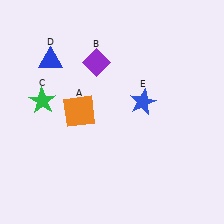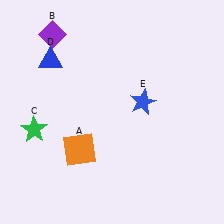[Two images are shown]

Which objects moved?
The objects that moved are: the orange square (A), the purple diamond (B), the green star (C).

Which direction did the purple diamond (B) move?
The purple diamond (B) moved left.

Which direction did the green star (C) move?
The green star (C) moved down.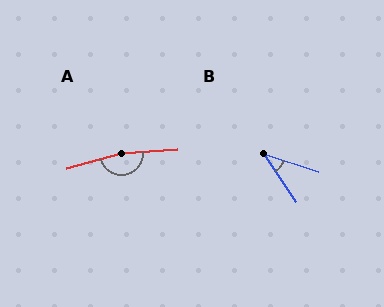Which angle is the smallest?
B, at approximately 38 degrees.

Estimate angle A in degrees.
Approximately 169 degrees.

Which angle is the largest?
A, at approximately 169 degrees.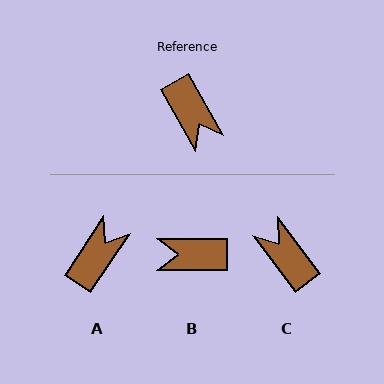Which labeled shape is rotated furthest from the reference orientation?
C, about 173 degrees away.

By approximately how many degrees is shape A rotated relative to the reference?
Approximately 116 degrees counter-clockwise.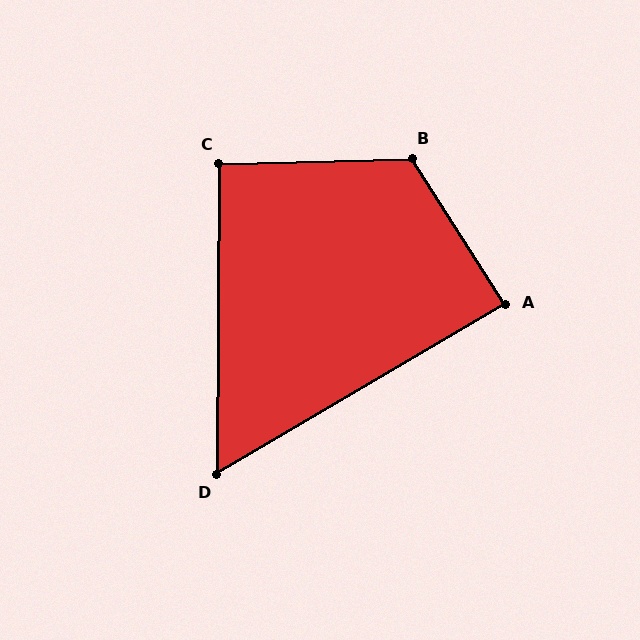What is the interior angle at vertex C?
Approximately 92 degrees (approximately right).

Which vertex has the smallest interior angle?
D, at approximately 59 degrees.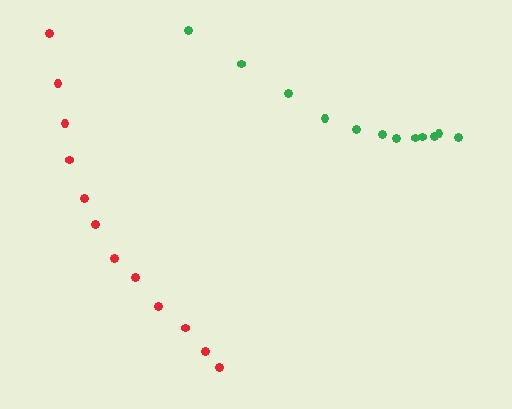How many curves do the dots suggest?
There are 2 distinct paths.